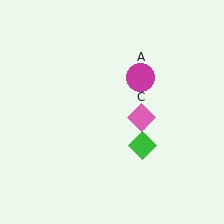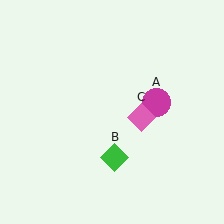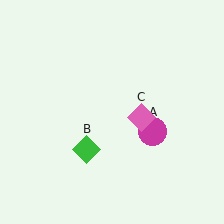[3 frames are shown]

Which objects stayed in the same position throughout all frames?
Pink diamond (object C) remained stationary.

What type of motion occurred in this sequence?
The magenta circle (object A), green diamond (object B) rotated clockwise around the center of the scene.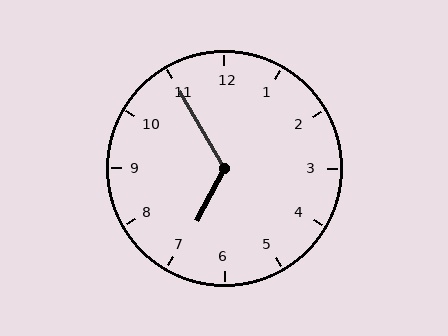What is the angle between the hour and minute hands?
Approximately 122 degrees.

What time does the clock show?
6:55.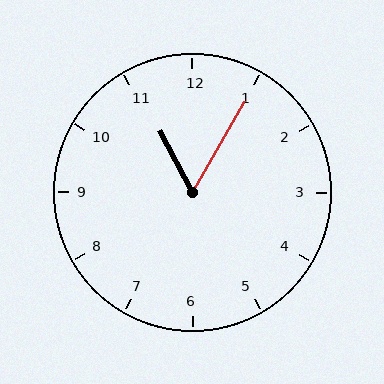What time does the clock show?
11:05.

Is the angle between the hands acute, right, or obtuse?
It is acute.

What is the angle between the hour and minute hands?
Approximately 58 degrees.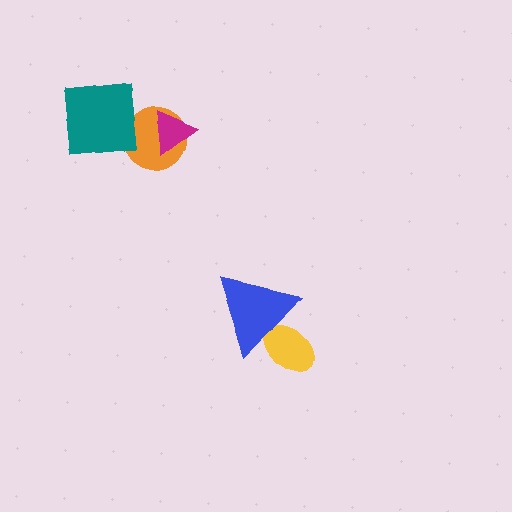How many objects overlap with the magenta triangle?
1 object overlaps with the magenta triangle.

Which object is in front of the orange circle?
The magenta triangle is in front of the orange circle.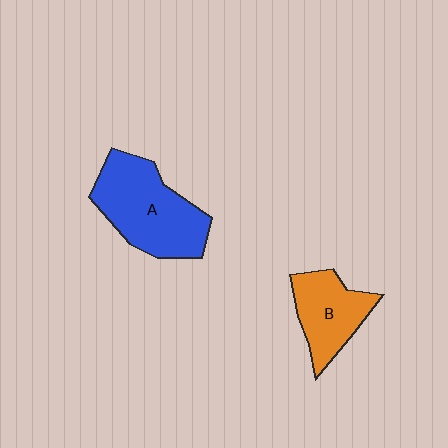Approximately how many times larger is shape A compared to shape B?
Approximately 1.5 times.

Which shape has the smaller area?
Shape B (orange).